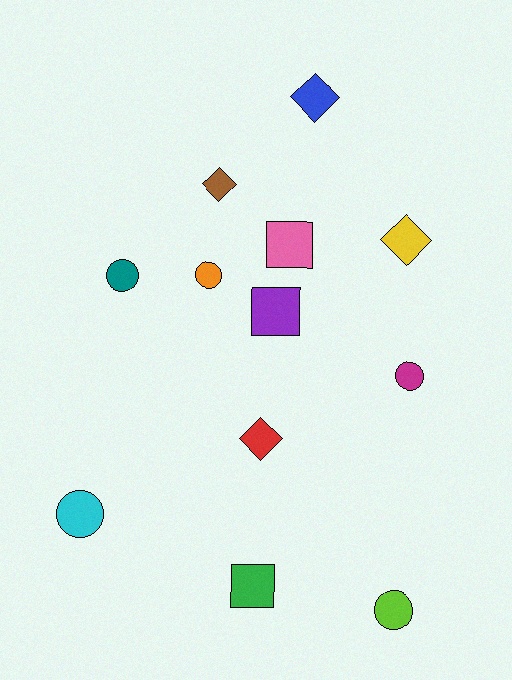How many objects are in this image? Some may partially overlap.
There are 12 objects.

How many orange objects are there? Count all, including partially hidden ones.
There is 1 orange object.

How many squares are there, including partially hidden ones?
There are 3 squares.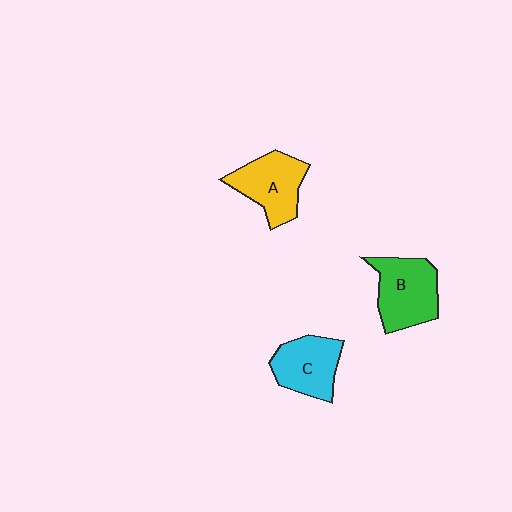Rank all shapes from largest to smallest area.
From largest to smallest: B (green), A (yellow), C (cyan).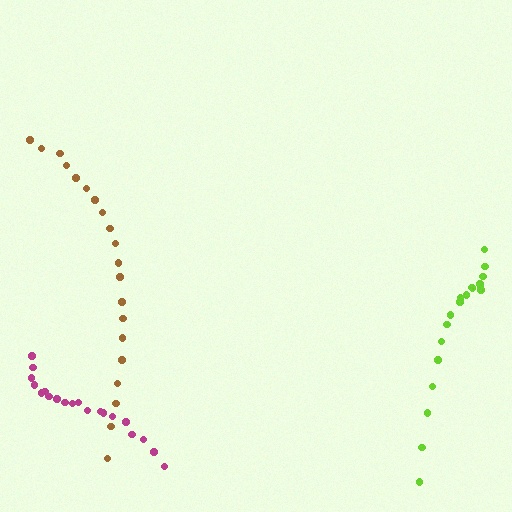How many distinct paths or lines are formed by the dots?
There are 3 distinct paths.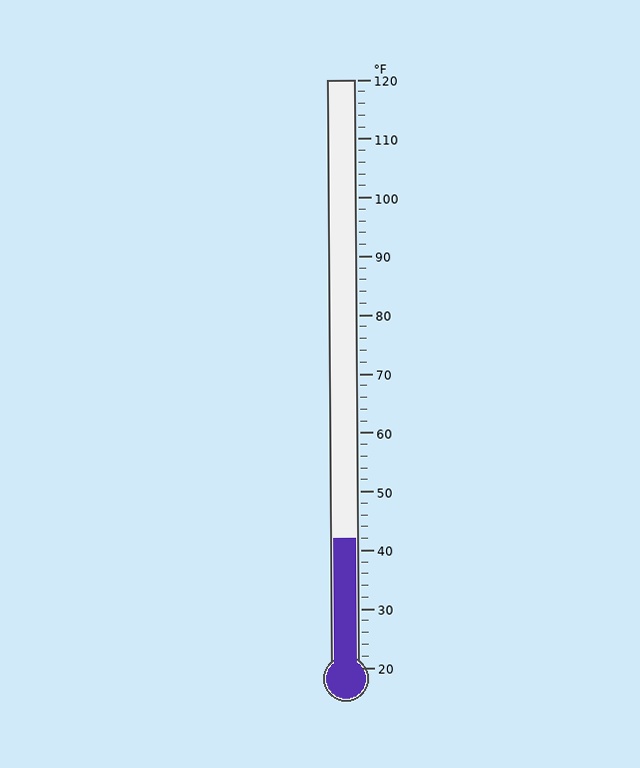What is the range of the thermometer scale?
The thermometer scale ranges from 20°F to 120°F.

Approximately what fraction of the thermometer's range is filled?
The thermometer is filled to approximately 20% of its range.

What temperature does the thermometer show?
The thermometer shows approximately 42°F.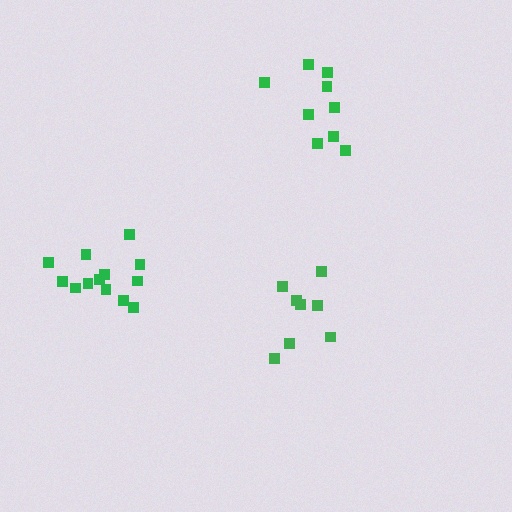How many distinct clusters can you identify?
There are 3 distinct clusters.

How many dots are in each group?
Group 1: 8 dots, Group 2: 9 dots, Group 3: 13 dots (30 total).